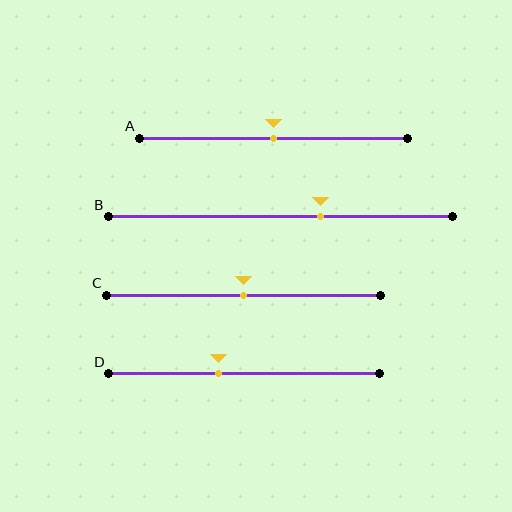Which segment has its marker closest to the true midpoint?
Segment A has its marker closest to the true midpoint.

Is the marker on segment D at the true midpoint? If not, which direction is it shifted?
No, the marker on segment D is shifted to the left by about 9% of the segment length.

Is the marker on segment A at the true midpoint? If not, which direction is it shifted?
Yes, the marker on segment A is at the true midpoint.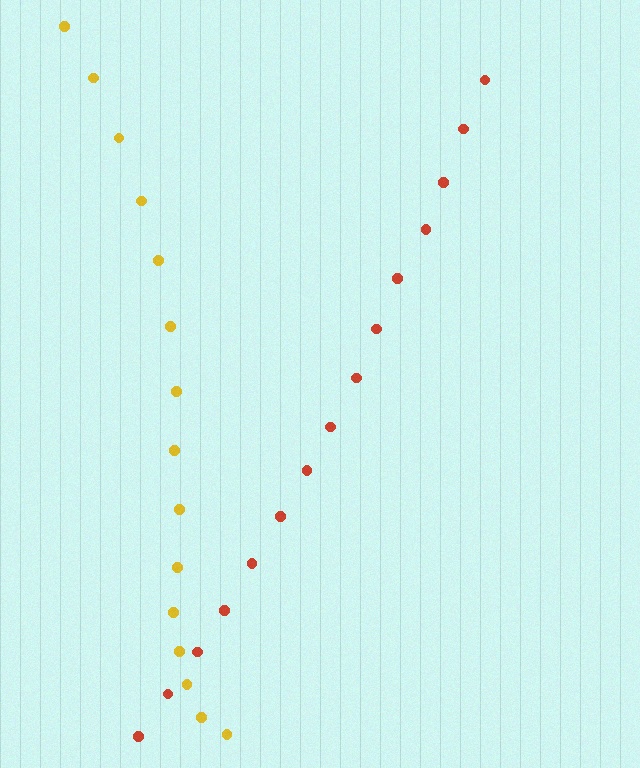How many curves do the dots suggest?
There are 2 distinct paths.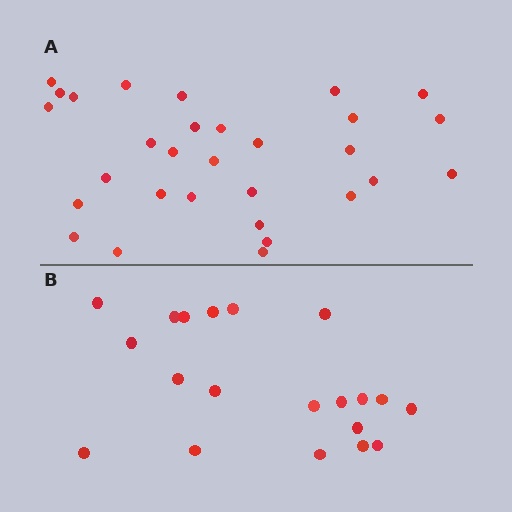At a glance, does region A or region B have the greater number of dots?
Region A (the top region) has more dots.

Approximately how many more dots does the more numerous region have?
Region A has roughly 10 or so more dots than region B.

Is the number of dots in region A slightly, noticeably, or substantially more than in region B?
Region A has substantially more. The ratio is roughly 1.5 to 1.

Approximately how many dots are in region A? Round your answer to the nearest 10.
About 30 dots.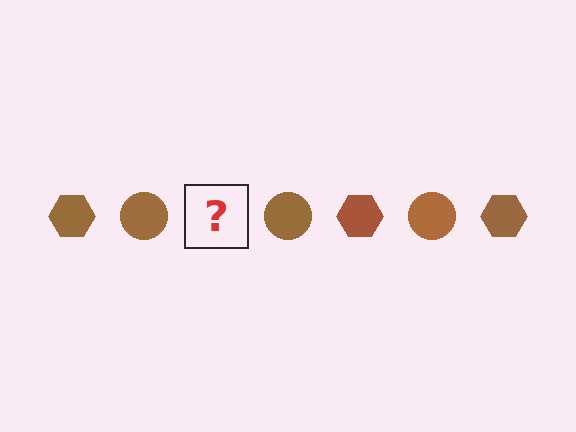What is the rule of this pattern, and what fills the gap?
The rule is that the pattern cycles through hexagon, circle shapes in brown. The gap should be filled with a brown hexagon.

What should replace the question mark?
The question mark should be replaced with a brown hexagon.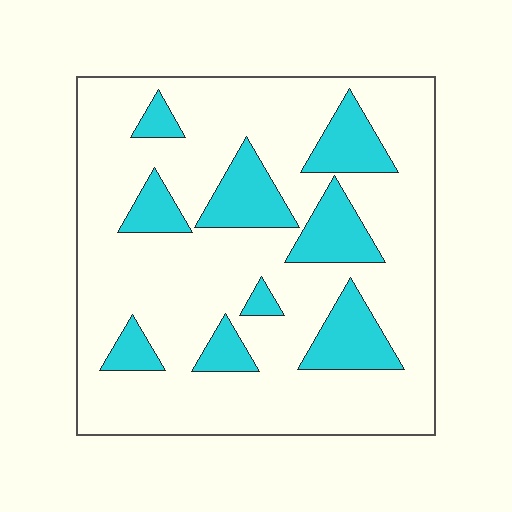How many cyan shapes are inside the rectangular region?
9.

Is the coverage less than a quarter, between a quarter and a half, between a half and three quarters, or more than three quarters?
Less than a quarter.